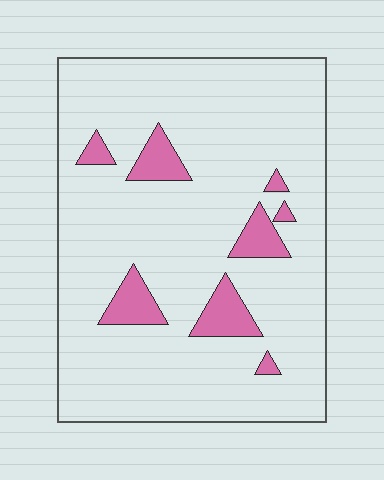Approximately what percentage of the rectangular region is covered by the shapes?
Approximately 10%.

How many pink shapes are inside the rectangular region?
8.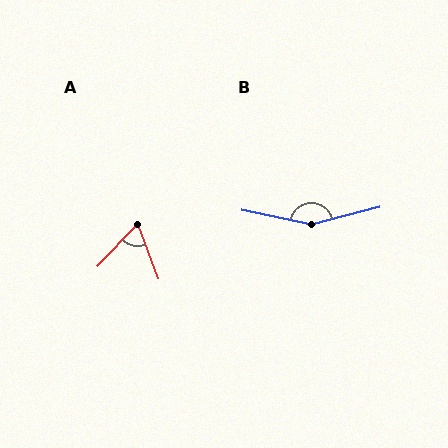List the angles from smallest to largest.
A (64°), B (154°).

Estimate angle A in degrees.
Approximately 64 degrees.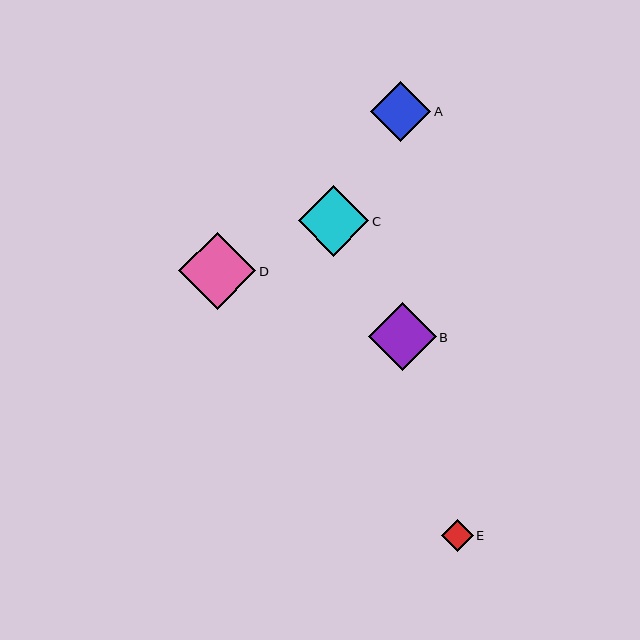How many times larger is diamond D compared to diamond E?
Diamond D is approximately 2.4 times the size of diamond E.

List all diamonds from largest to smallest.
From largest to smallest: D, C, B, A, E.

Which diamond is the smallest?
Diamond E is the smallest with a size of approximately 32 pixels.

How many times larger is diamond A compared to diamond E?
Diamond A is approximately 1.9 times the size of diamond E.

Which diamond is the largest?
Diamond D is the largest with a size of approximately 77 pixels.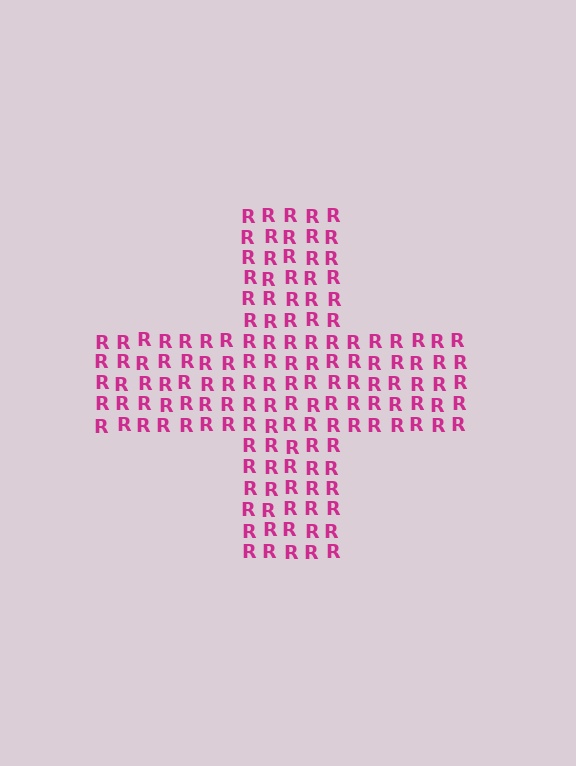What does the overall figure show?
The overall figure shows a cross.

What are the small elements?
The small elements are letter R's.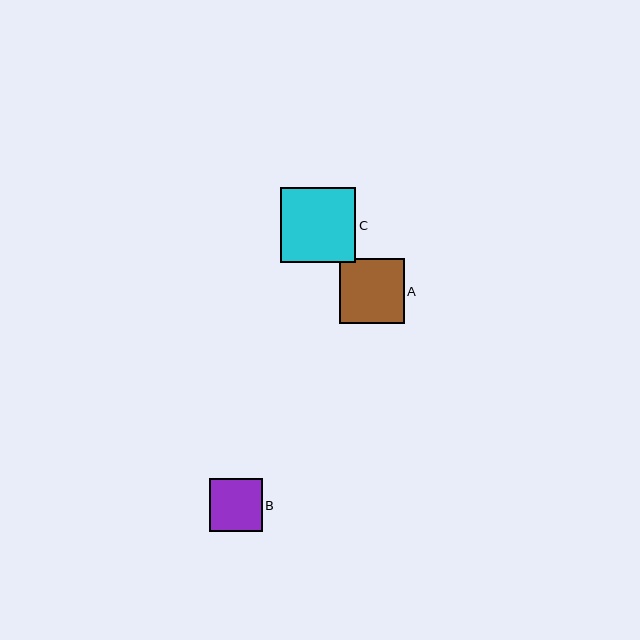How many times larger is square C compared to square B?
Square C is approximately 1.4 times the size of square B.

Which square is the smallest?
Square B is the smallest with a size of approximately 53 pixels.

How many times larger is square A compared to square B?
Square A is approximately 1.2 times the size of square B.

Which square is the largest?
Square C is the largest with a size of approximately 75 pixels.